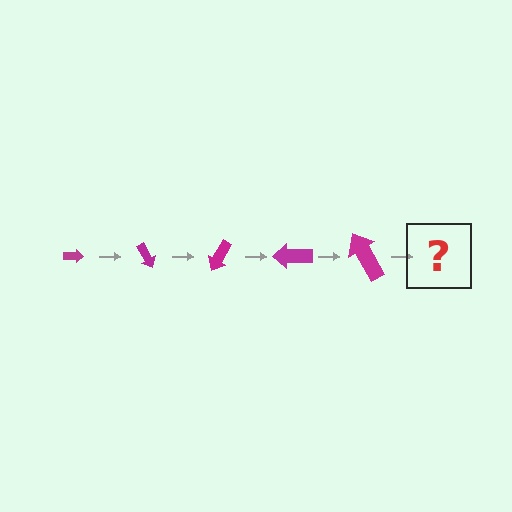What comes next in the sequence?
The next element should be an arrow, larger than the previous one and rotated 300 degrees from the start.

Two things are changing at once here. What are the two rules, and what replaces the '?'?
The two rules are that the arrow grows larger each step and it rotates 60 degrees each step. The '?' should be an arrow, larger than the previous one and rotated 300 degrees from the start.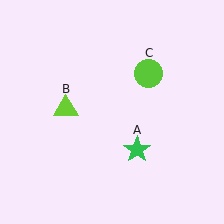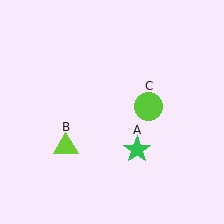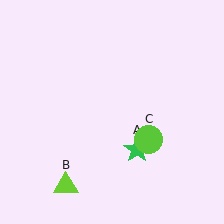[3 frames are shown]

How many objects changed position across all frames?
2 objects changed position: lime triangle (object B), lime circle (object C).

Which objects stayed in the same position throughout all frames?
Green star (object A) remained stationary.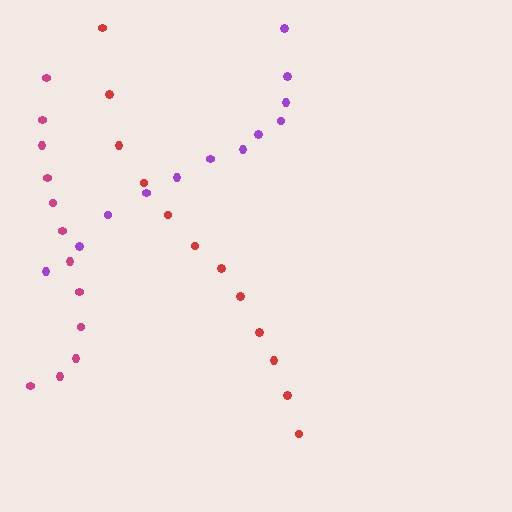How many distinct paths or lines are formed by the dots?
There are 3 distinct paths.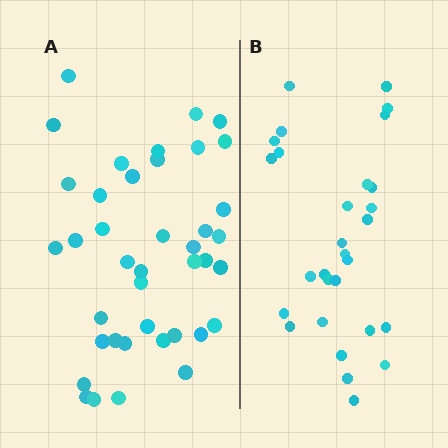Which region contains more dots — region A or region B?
Region A (the left region) has more dots.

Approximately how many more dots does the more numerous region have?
Region A has roughly 12 or so more dots than region B.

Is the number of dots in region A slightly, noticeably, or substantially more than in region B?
Region A has noticeably more, but not dramatically so. The ratio is roughly 1.4 to 1.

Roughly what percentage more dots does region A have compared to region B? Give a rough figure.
About 40% more.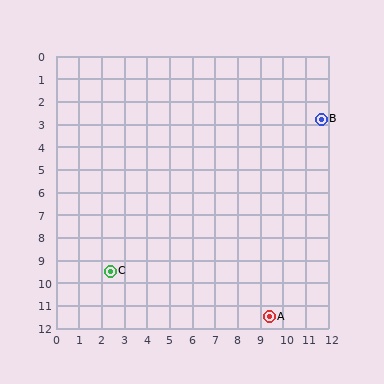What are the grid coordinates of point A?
Point A is at approximately (9.4, 11.5).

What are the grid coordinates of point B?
Point B is at approximately (11.7, 2.8).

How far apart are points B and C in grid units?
Points B and C are about 11.5 grid units apart.